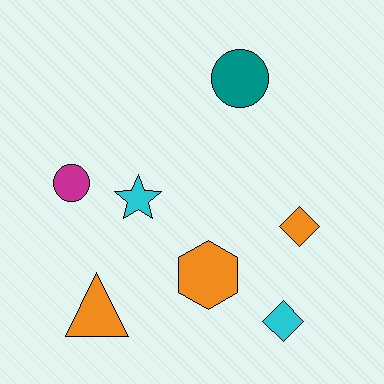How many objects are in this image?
There are 7 objects.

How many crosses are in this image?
There are no crosses.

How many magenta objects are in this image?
There is 1 magenta object.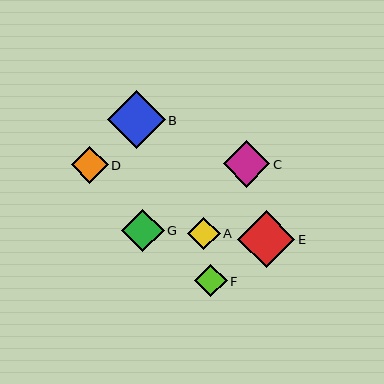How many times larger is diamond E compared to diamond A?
Diamond E is approximately 1.8 times the size of diamond A.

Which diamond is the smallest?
Diamond A is the smallest with a size of approximately 32 pixels.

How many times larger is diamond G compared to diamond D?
Diamond G is approximately 1.1 times the size of diamond D.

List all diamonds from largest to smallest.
From largest to smallest: B, E, C, G, D, F, A.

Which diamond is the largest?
Diamond B is the largest with a size of approximately 58 pixels.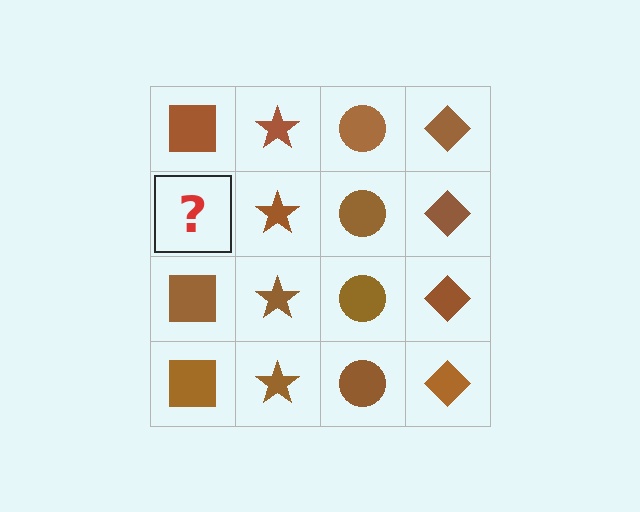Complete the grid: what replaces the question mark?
The question mark should be replaced with a brown square.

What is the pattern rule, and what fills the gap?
The rule is that each column has a consistent shape. The gap should be filled with a brown square.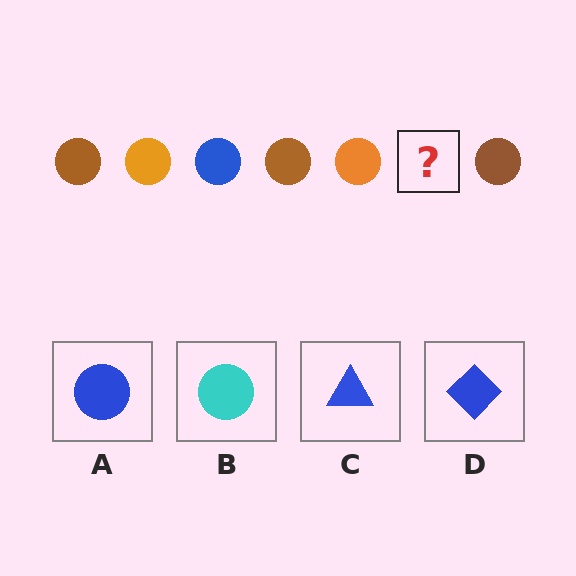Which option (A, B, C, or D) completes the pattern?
A.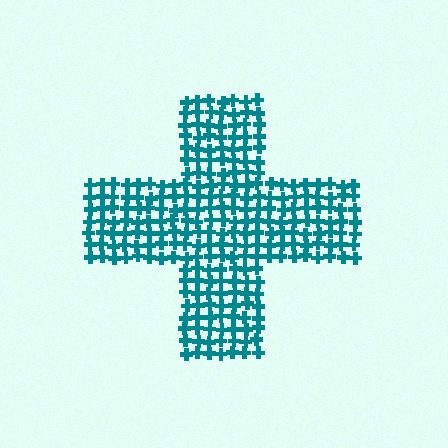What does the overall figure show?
The overall figure shows a cross.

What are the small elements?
The small elements are crosses.